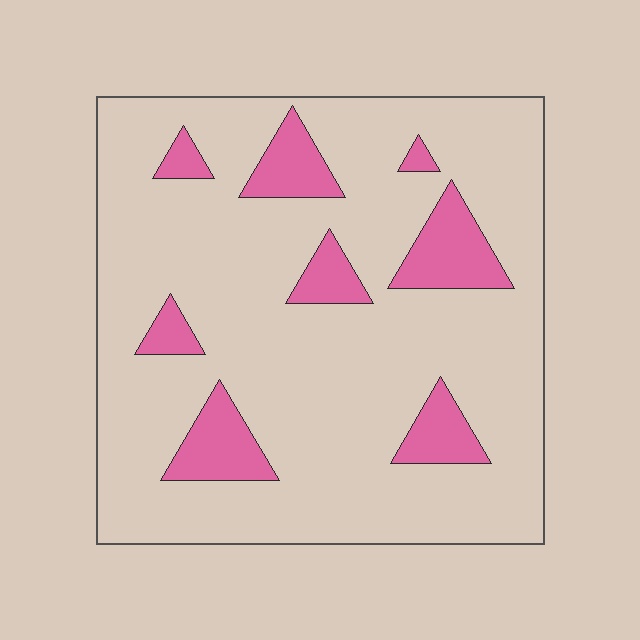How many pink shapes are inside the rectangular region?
8.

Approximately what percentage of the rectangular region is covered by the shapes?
Approximately 15%.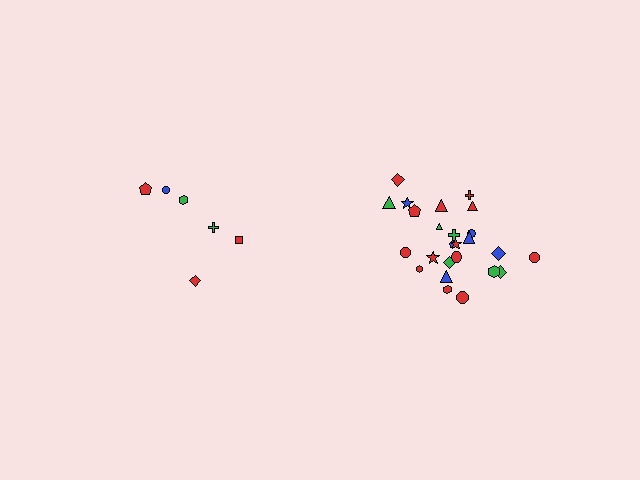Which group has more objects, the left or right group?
The right group.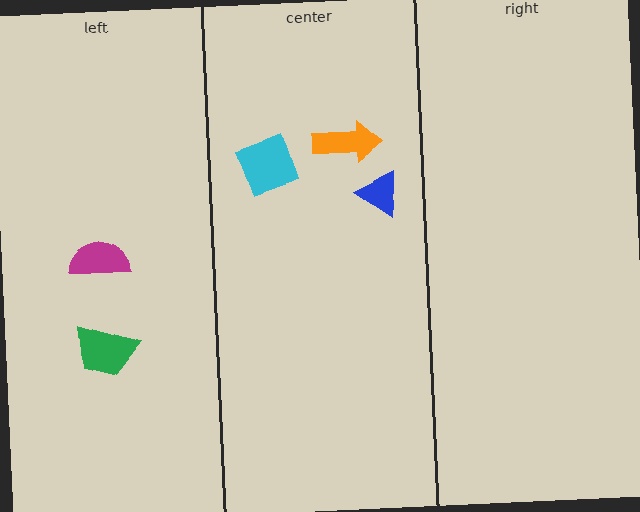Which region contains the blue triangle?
The center region.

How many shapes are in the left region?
2.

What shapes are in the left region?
The green trapezoid, the magenta semicircle.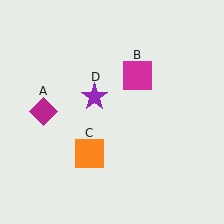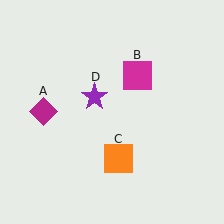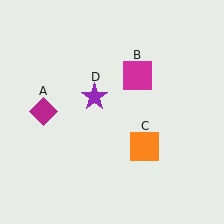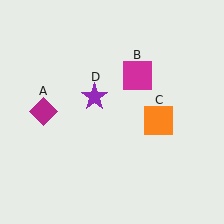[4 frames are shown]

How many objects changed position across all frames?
1 object changed position: orange square (object C).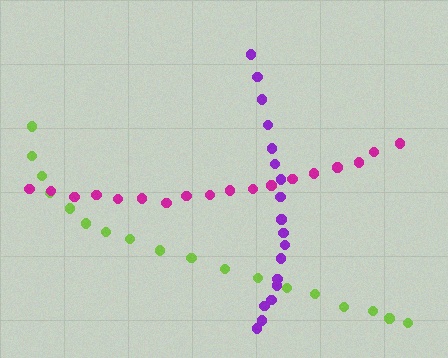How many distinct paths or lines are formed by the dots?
There are 3 distinct paths.